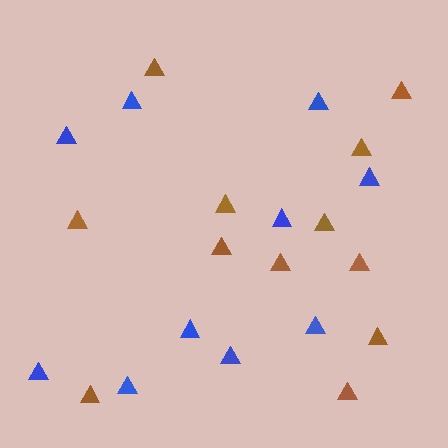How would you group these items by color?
There are 2 groups: one group of brown triangles (12) and one group of blue triangles (10).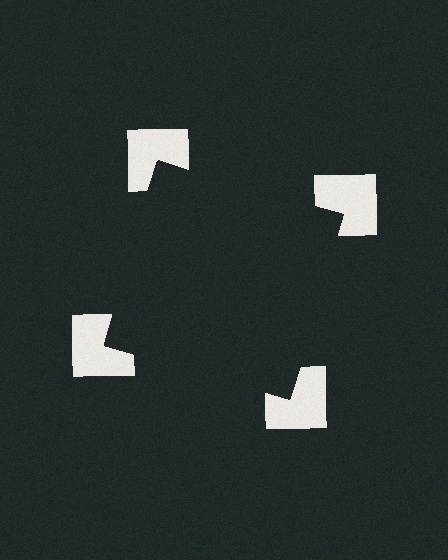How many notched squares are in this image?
There are 4 — one at each vertex of the illusory square.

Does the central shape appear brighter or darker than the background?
It typically appears slightly darker than the background, even though no actual brightness change is drawn.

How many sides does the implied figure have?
4 sides.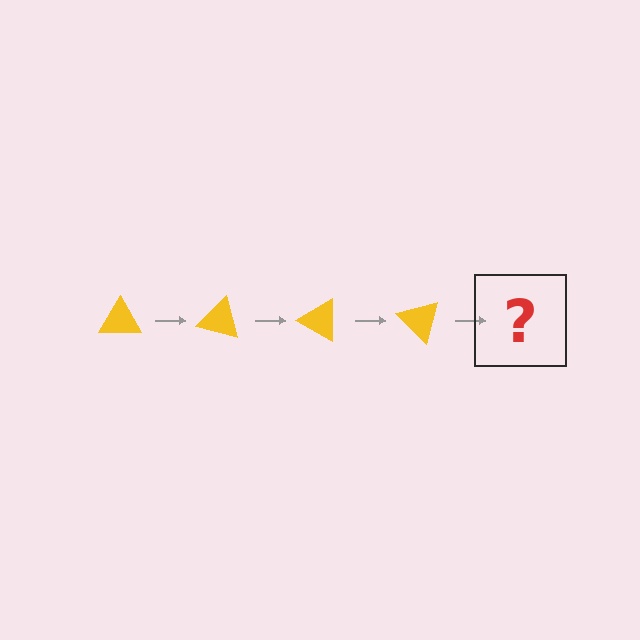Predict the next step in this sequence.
The next step is a yellow triangle rotated 60 degrees.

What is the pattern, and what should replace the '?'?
The pattern is that the triangle rotates 15 degrees each step. The '?' should be a yellow triangle rotated 60 degrees.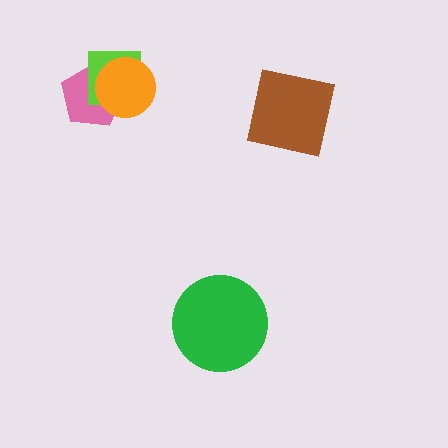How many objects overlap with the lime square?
2 objects overlap with the lime square.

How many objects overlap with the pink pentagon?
2 objects overlap with the pink pentagon.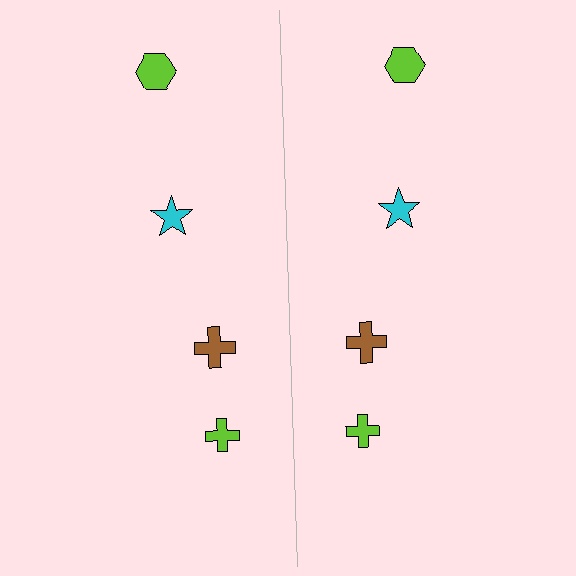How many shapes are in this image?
There are 8 shapes in this image.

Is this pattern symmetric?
Yes, this pattern has bilateral (reflection) symmetry.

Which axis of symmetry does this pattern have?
The pattern has a vertical axis of symmetry running through the center of the image.